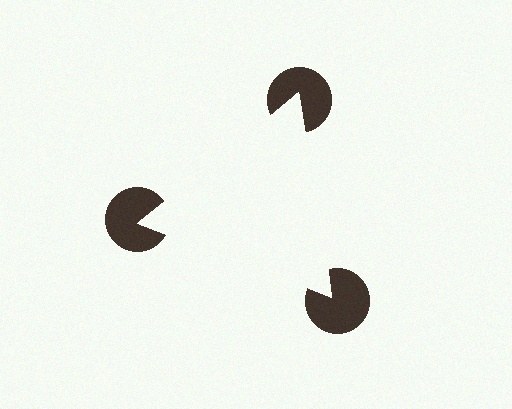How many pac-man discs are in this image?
There are 3 — one at each vertex of the illusory triangle.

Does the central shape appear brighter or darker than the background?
It typically appears slightly brighter than the background, even though no actual brightness change is drawn.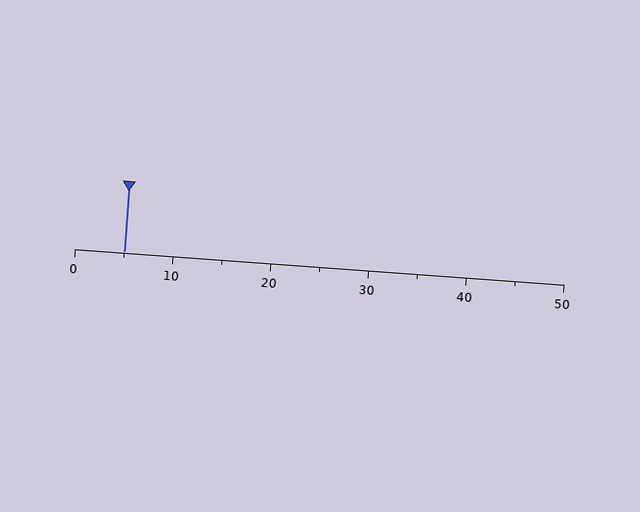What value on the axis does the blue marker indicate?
The marker indicates approximately 5.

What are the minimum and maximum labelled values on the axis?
The axis runs from 0 to 50.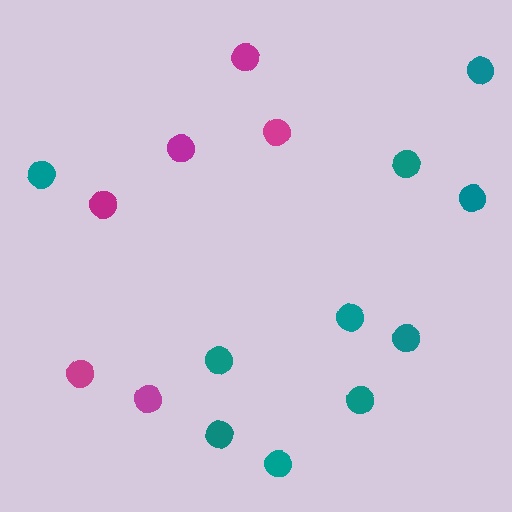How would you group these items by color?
There are 2 groups: one group of magenta circles (6) and one group of teal circles (10).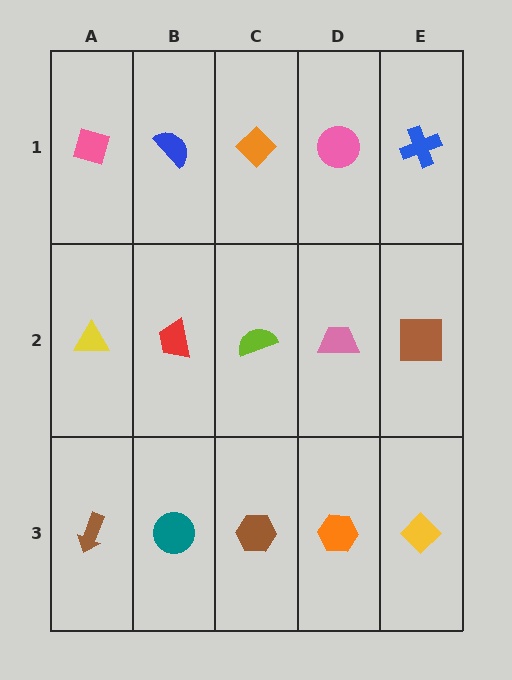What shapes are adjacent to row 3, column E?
A brown square (row 2, column E), an orange hexagon (row 3, column D).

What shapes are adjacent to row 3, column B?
A red trapezoid (row 2, column B), a brown arrow (row 3, column A), a brown hexagon (row 3, column C).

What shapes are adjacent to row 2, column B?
A blue semicircle (row 1, column B), a teal circle (row 3, column B), a yellow triangle (row 2, column A), a lime semicircle (row 2, column C).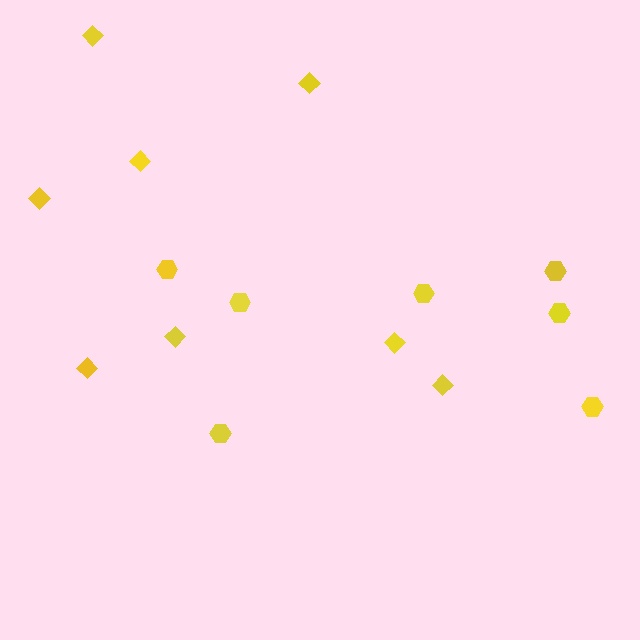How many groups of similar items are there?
There are 2 groups: one group of diamonds (8) and one group of hexagons (7).